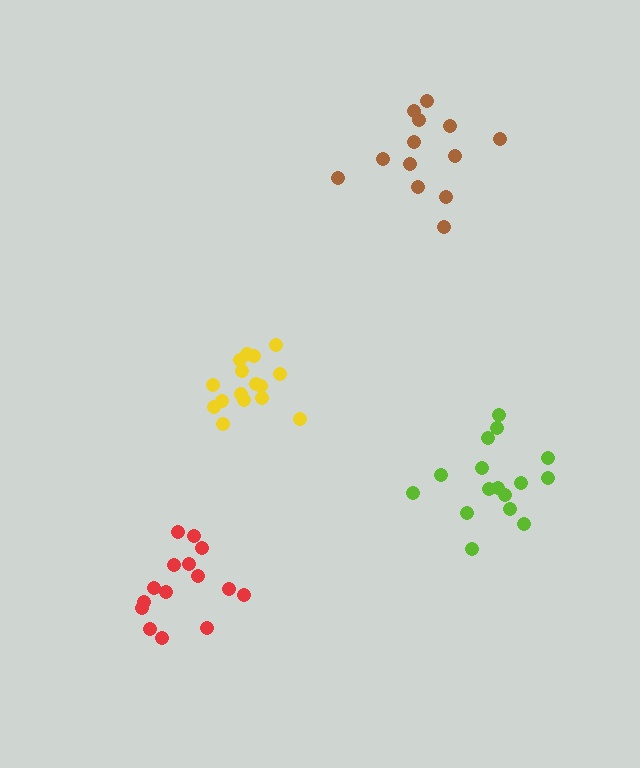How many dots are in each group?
Group 1: 15 dots, Group 2: 13 dots, Group 3: 16 dots, Group 4: 16 dots (60 total).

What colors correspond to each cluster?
The clusters are colored: red, brown, yellow, lime.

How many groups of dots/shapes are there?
There are 4 groups.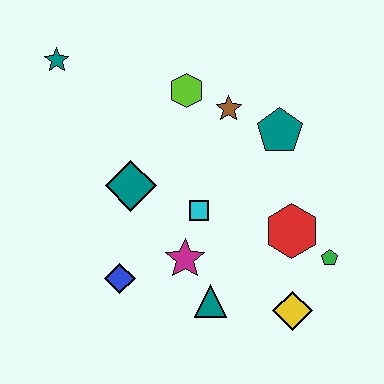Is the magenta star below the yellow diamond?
No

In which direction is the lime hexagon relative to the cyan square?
The lime hexagon is above the cyan square.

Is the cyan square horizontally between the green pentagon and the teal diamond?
Yes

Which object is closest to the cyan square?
The magenta star is closest to the cyan square.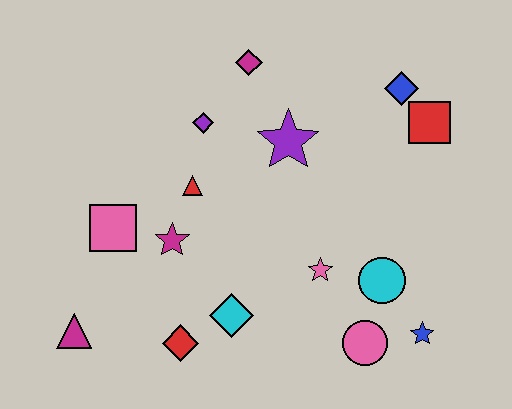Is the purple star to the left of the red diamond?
No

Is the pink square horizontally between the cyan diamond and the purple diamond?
No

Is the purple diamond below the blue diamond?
Yes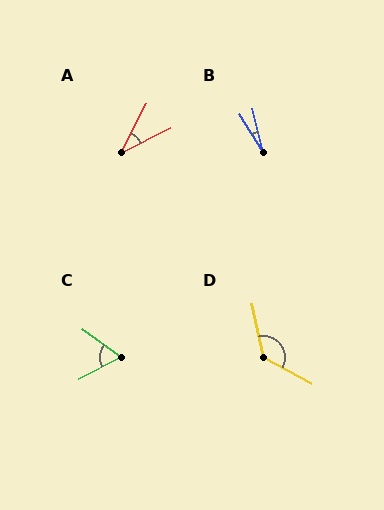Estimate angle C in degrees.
Approximately 63 degrees.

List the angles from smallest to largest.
B (18°), A (36°), C (63°), D (129°).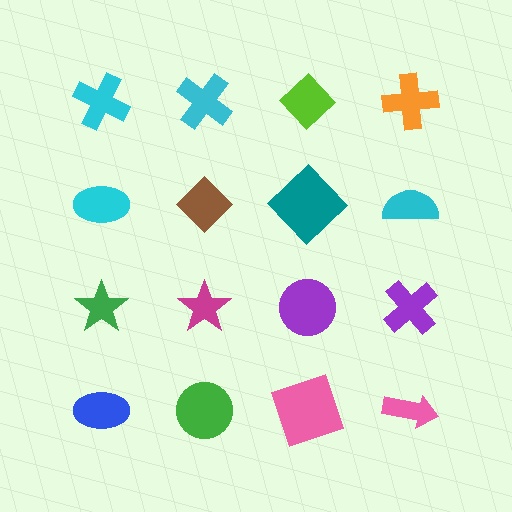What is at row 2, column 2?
A brown diamond.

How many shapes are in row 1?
4 shapes.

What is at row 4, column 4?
A pink arrow.